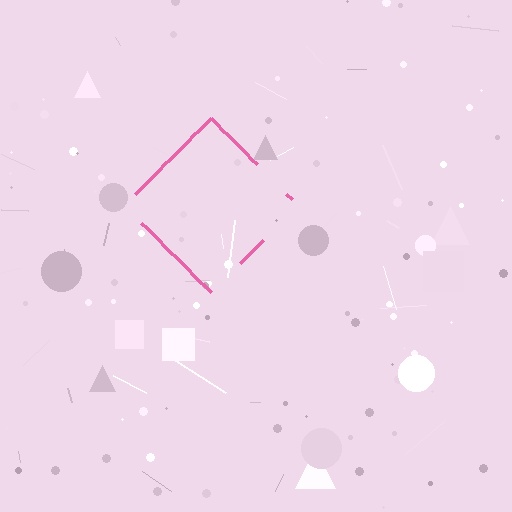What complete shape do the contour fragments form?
The contour fragments form a diamond.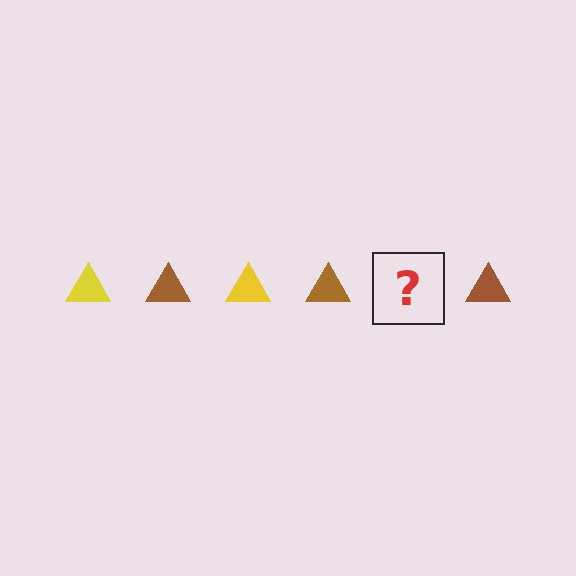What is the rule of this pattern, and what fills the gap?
The rule is that the pattern cycles through yellow, brown triangles. The gap should be filled with a yellow triangle.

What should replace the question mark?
The question mark should be replaced with a yellow triangle.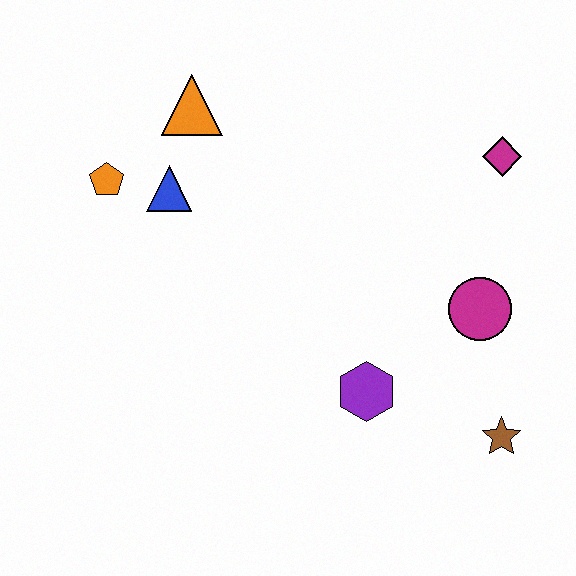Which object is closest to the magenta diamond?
The magenta circle is closest to the magenta diamond.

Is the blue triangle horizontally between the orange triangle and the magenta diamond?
No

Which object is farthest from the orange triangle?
The brown star is farthest from the orange triangle.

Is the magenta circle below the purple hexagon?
No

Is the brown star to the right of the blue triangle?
Yes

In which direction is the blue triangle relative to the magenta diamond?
The blue triangle is to the left of the magenta diamond.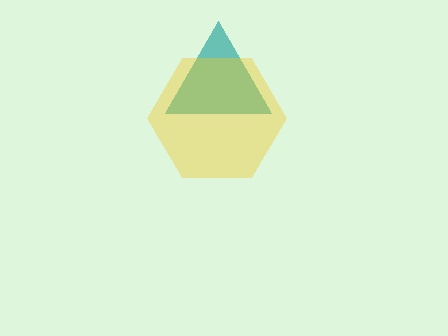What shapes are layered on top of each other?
The layered shapes are: a teal triangle, a yellow hexagon.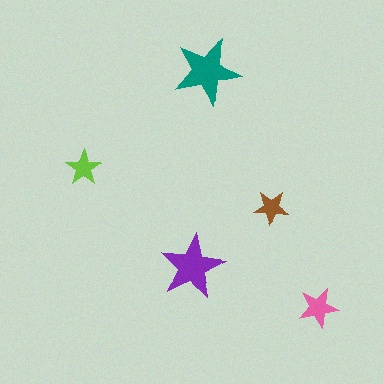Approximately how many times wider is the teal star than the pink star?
About 1.5 times wider.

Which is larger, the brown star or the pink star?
The pink one.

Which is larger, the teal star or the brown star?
The teal one.